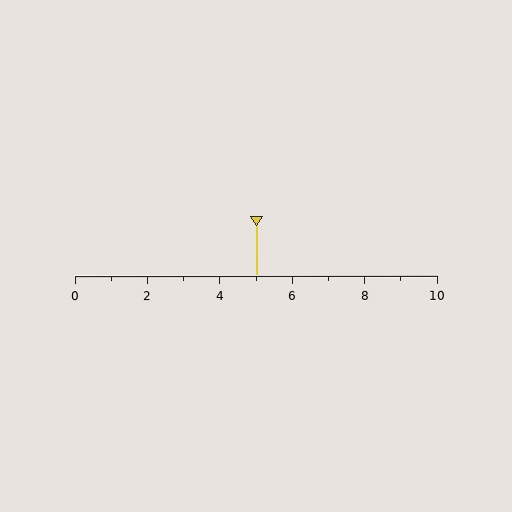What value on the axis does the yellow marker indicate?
The marker indicates approximately 5.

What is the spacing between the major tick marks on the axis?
The major ticks are spaced 2 apart.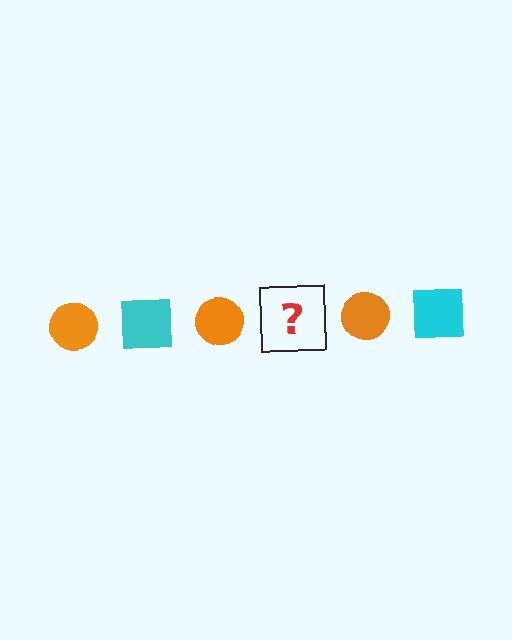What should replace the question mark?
The question mark should be replaced with a cyan square.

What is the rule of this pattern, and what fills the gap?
The rule is that the pattern alternates between orange circle and cyan square. The gap should be filled with a cyan square.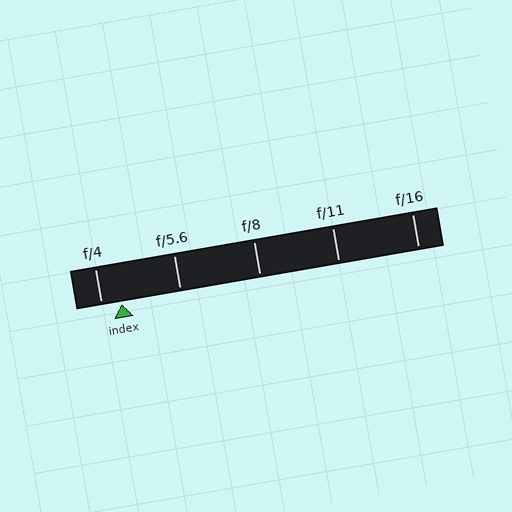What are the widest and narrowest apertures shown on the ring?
The widest aperture shown is f/4 and the narrowest is f/16.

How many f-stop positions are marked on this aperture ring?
There are 5 f-stop positions marked.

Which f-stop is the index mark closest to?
The index mark is closest to f/4.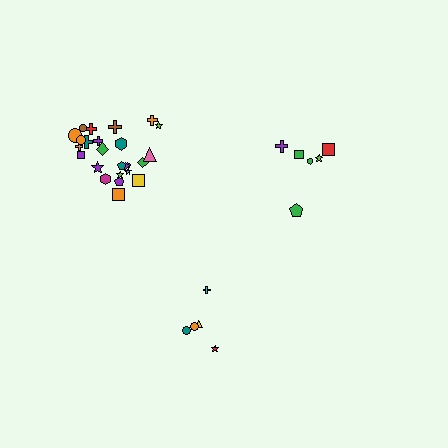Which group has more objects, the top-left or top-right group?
The top-left group.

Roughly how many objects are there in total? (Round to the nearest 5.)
Roughly 35 objects in total.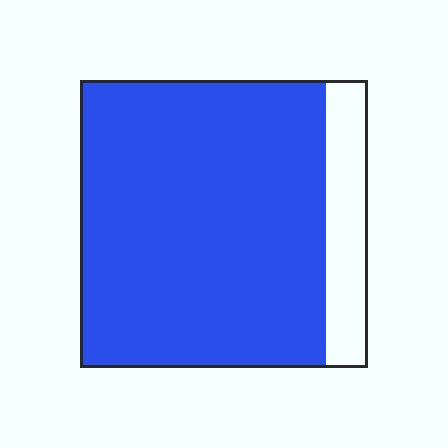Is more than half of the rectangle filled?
Yes.